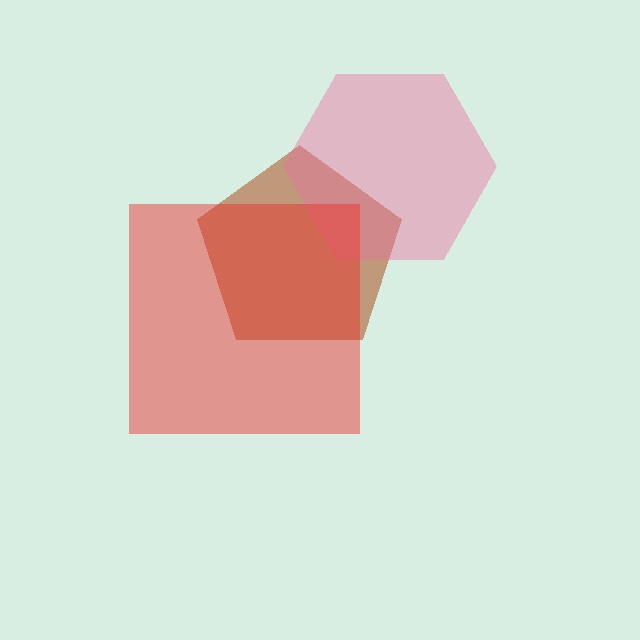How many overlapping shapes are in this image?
There are 3 overlapping shapes in the image.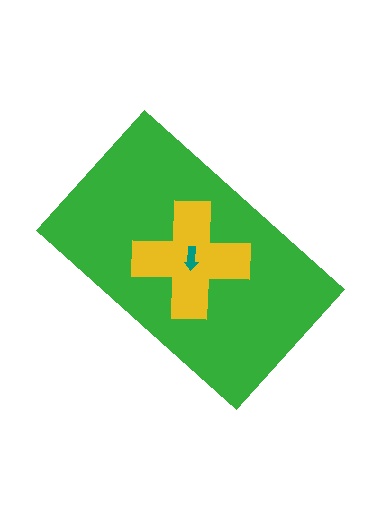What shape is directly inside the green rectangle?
The yellow cross.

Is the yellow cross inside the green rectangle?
Yes.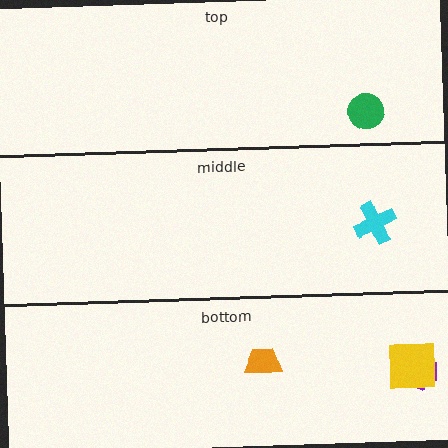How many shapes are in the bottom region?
3.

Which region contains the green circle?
The top region.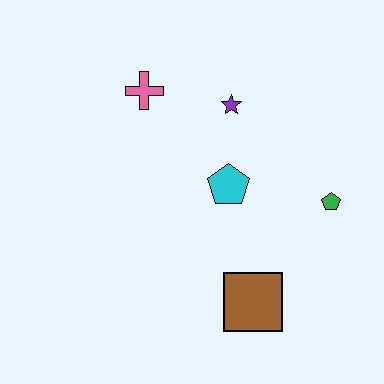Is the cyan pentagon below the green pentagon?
No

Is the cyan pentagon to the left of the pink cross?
No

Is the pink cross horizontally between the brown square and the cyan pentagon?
No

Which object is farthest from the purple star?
The brown square is farthest from the purple star.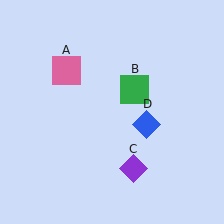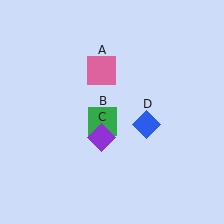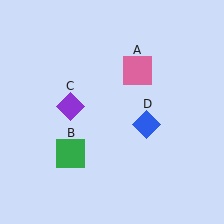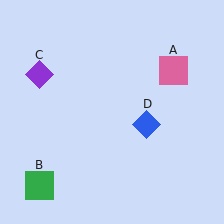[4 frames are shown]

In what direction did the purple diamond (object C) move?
The purple diamond (object C) moved up and to the left.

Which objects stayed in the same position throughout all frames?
Blue diamond (object D) remained stationary.